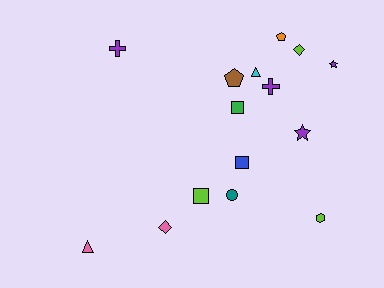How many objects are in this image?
There are 15 objects.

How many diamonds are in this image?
There are 2 diamonds.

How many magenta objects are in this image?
There are no magenta objects.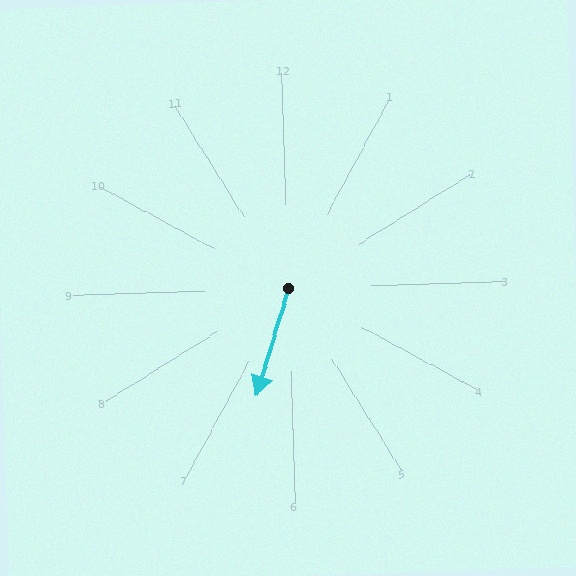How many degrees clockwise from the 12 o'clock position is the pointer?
Approximately 198 degrees.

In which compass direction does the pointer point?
South.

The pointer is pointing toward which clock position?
Roughly 7 o'clock.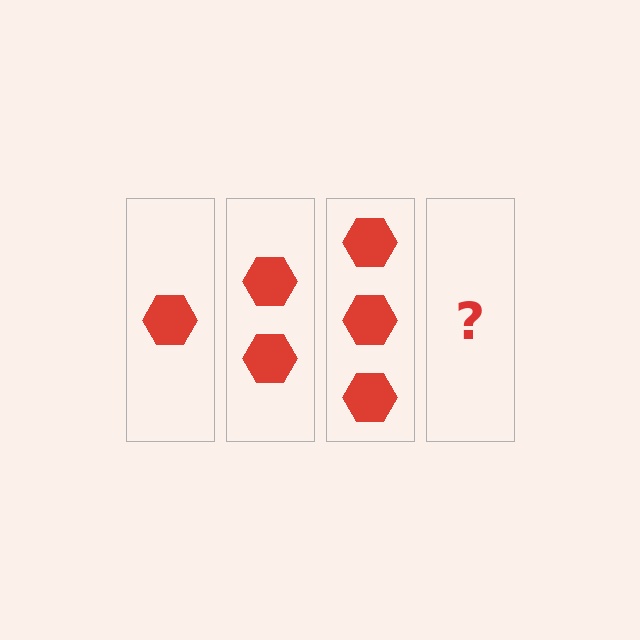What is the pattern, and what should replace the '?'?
The pattern is that each step adds one more hexagon. The '?' should be 4 hexagons.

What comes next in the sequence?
The next element should be 4 hexagons.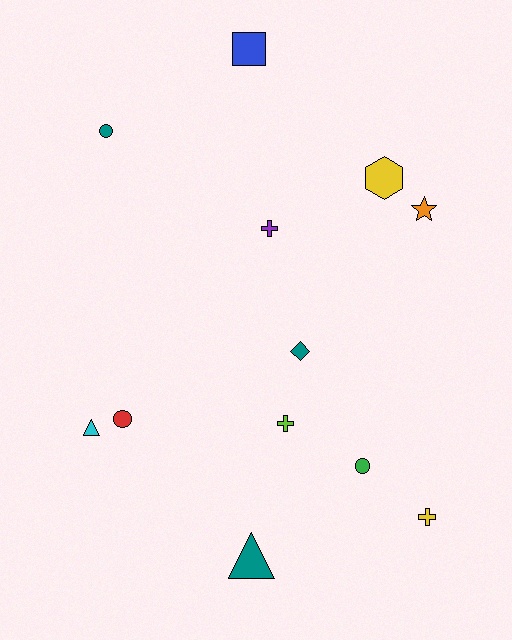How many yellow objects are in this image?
There are 2 yellow objects.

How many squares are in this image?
There is 1 square.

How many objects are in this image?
There are 12 objects.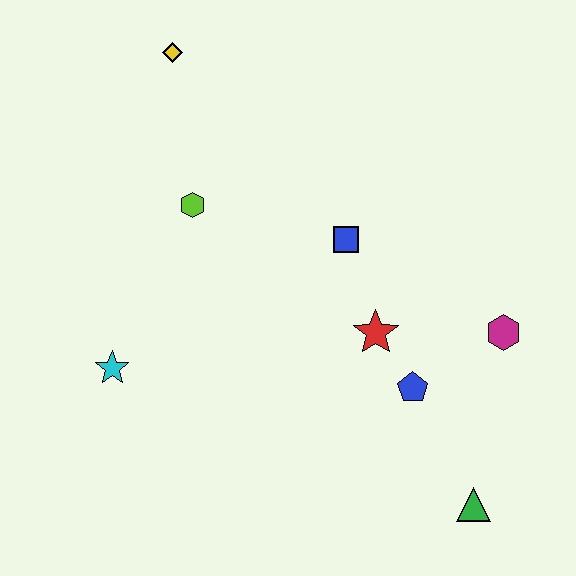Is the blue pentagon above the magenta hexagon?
No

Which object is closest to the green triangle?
The blue pentagon is closest to the green triangle.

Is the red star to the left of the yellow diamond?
No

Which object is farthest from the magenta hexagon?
The yellow diamond is farthest from the magenta hexagon.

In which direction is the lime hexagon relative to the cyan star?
The lime hexagon is above the cyan star.